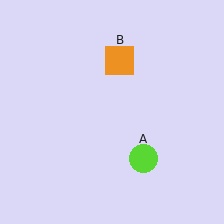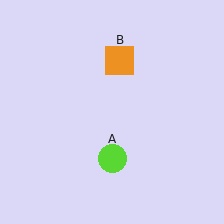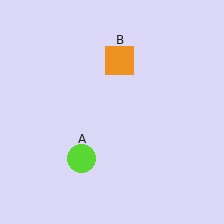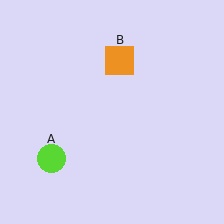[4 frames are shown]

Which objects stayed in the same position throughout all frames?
Orange square (object B) remained stationary.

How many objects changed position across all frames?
1 object changed position: lime circle (object A).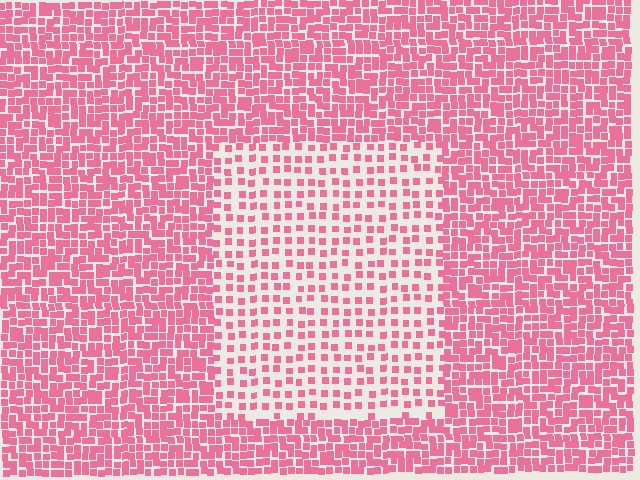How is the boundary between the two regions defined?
The boundary is defined by a change in element density (approximately 2.2x ratio). All elements are the same color, size, and shape.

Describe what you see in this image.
The image contains small pink elements arranged at two different densities. A rectangle-shaped region is visible where the elements are less densely packed than the surrounding area.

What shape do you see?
I see a rectangle.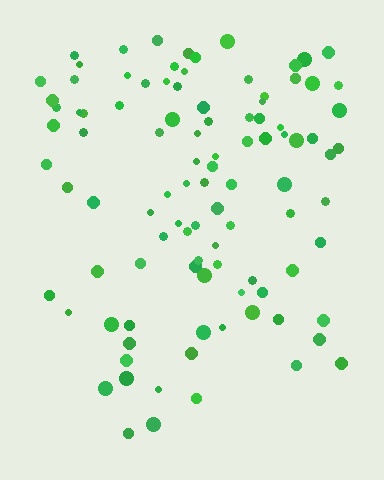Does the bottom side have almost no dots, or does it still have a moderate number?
Still a moderate number, just noticeably fewer than the top.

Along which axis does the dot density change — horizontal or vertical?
Vertical.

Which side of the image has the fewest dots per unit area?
The bottom.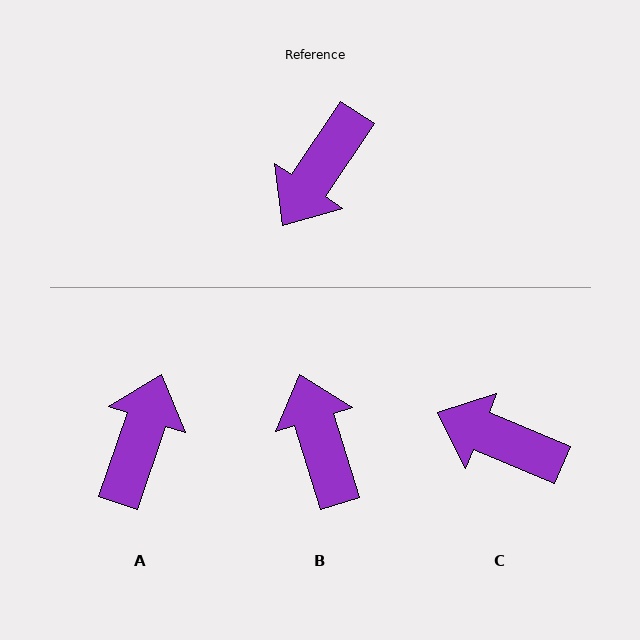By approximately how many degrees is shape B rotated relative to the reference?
Approximately 129 degrees clockwise.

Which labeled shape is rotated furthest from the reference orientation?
A, about 165 degrees away.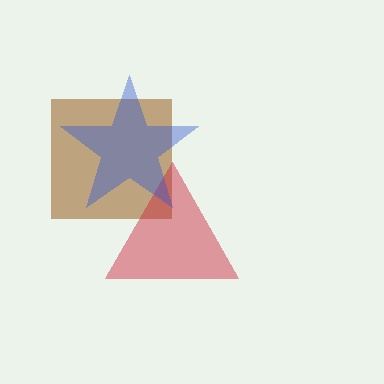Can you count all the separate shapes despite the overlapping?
Yes, there are 3 separate shapes.